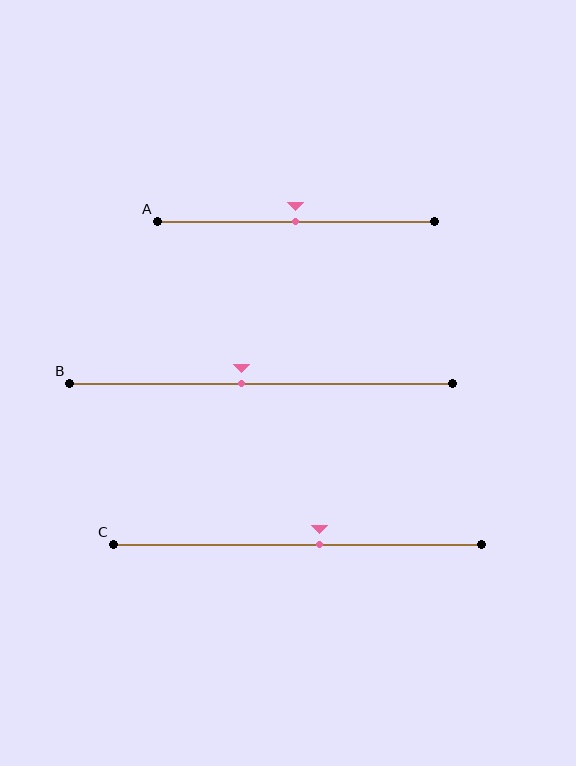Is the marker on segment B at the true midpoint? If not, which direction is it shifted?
No, the marker on segment B is shifted to the left by about 5% of the segment length.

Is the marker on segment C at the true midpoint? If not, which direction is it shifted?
No, the marker on segment C is shifted to the right by about 6% of the segment length.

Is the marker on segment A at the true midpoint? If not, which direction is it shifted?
Yes, the marker on segment A is at the true midpoint.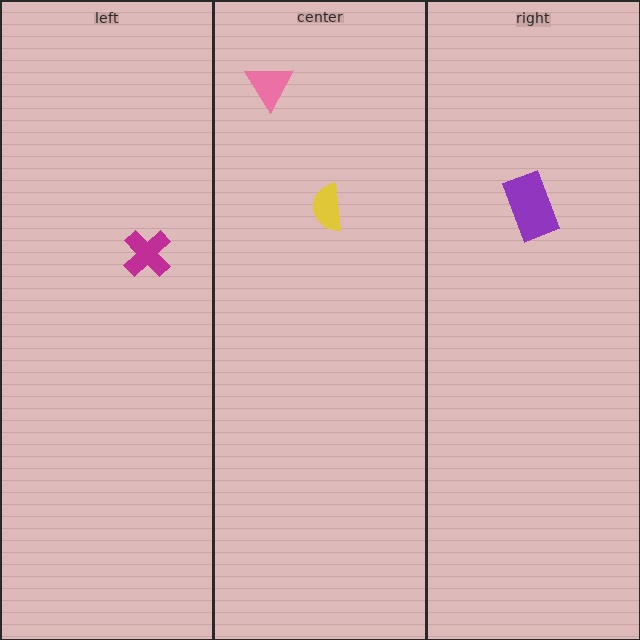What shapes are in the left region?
The magenta cross.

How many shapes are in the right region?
1.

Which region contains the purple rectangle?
The right region.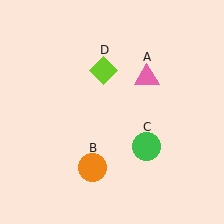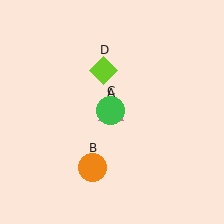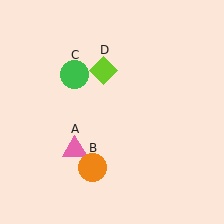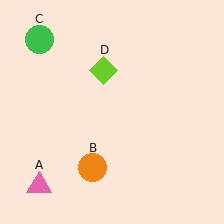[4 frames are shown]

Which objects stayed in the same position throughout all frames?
Orange circle (object B) and lime diamond (object D) remained stationary.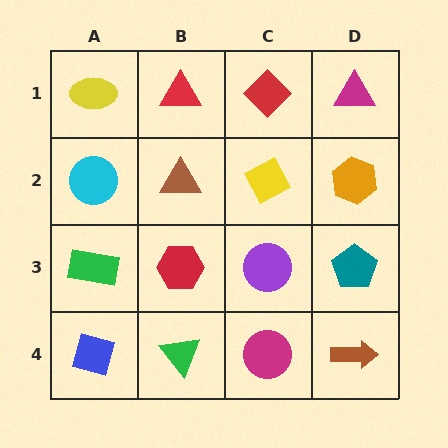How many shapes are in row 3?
4 shapes.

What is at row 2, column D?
An orange hexagon.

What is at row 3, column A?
A green rectangle.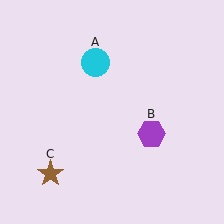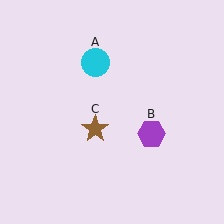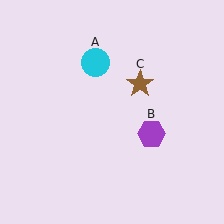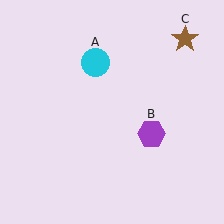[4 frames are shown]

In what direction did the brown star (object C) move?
The brown star (object C) moved up and to the right.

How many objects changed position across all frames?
1 object changed position: brown star (object C).